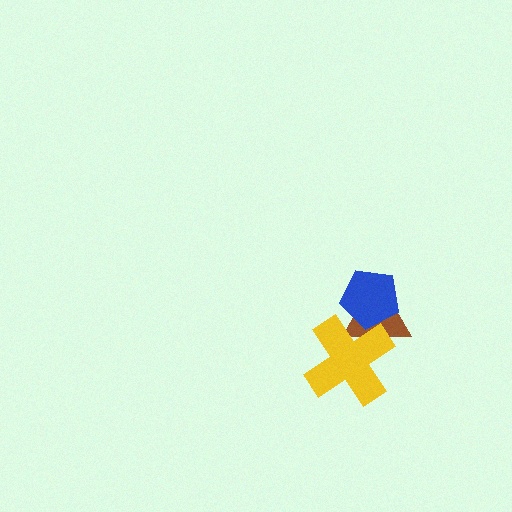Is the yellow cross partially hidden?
No, no other shape covers it.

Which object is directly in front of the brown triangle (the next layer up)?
The blue pentagon is directly in front of the brown triangle.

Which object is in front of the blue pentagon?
The yellow cross is in front of the blue pentagon.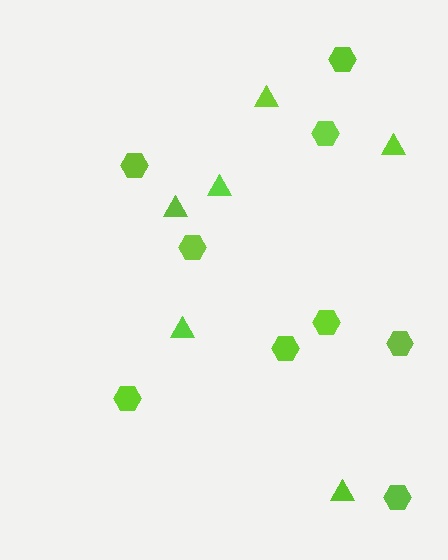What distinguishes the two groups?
There are 2 groups: one group of triangles (6) and one group of hexagons (9).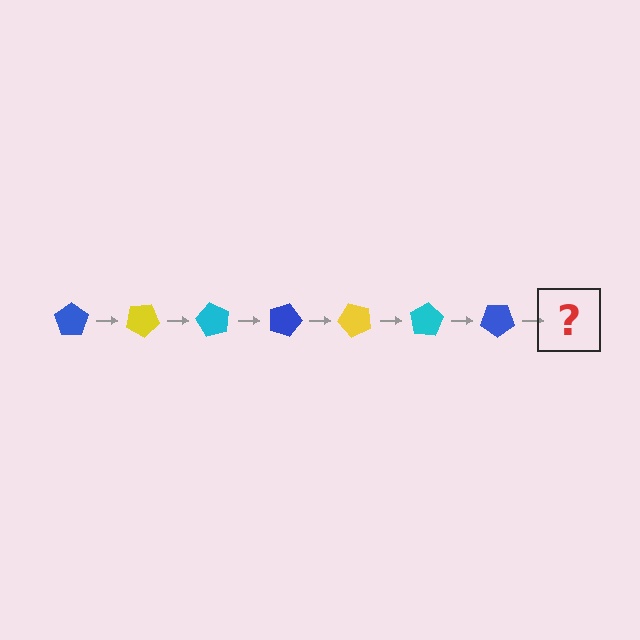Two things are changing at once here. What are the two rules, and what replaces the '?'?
The two rules are that it rotates 30 degrees each step and the color cycles through blue, yellow, and cyan. The '?' should be a yellow pentagon, rotated 210 degrees from the start.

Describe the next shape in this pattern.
It should be a yellow pentagon, rotated 210 degrees from the start.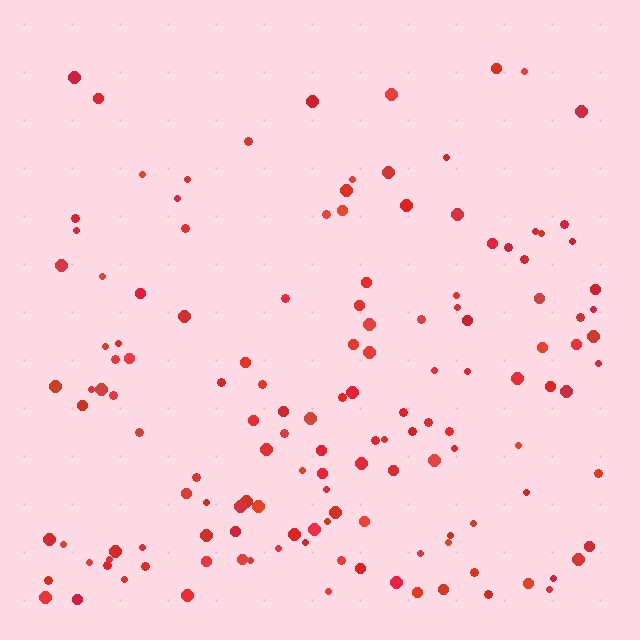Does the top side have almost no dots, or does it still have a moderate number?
Still a moderate number, just noticeably fewer than the bottom.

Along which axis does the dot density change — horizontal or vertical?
Vertical.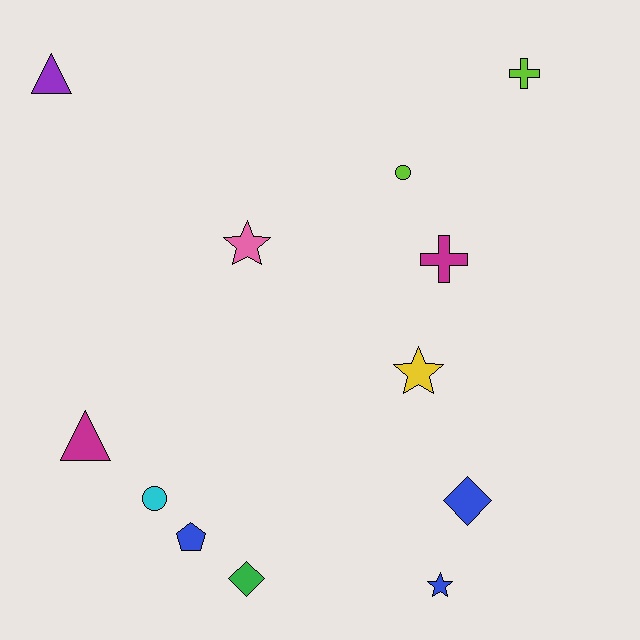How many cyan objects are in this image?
There is 1 cyan object.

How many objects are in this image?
There are 12 objects.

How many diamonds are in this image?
There are 2 diamonds.